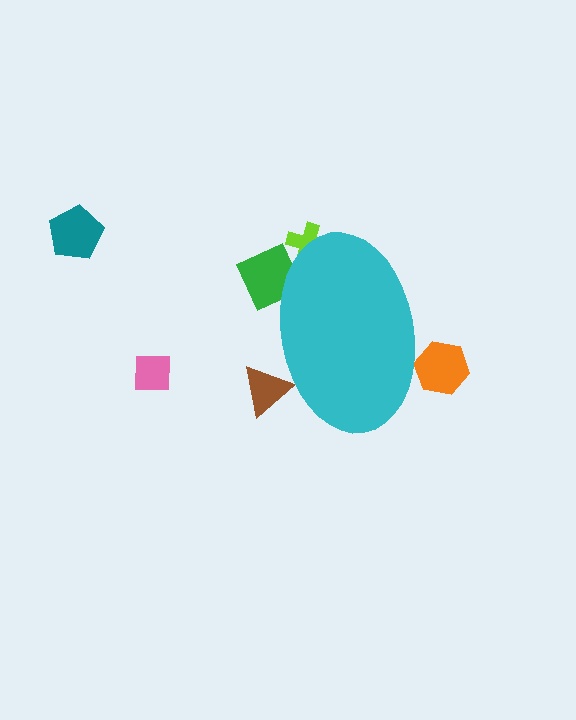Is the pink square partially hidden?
No, the pink square is fully visible.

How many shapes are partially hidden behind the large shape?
4 shapes are partially hidden.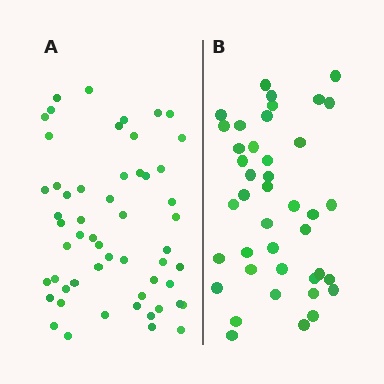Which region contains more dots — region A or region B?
Region A (the left region) has more dots.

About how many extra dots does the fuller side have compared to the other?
Region A has approximately 15 more dots than region B.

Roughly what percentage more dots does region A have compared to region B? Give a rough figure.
About 35% more.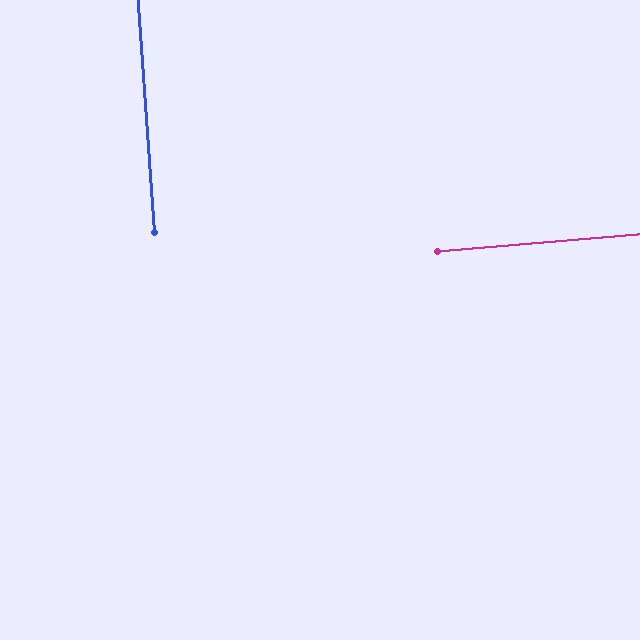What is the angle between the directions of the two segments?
Approximately 89 degrees.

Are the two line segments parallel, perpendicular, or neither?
Perpendicular — they meet at approximately 89°.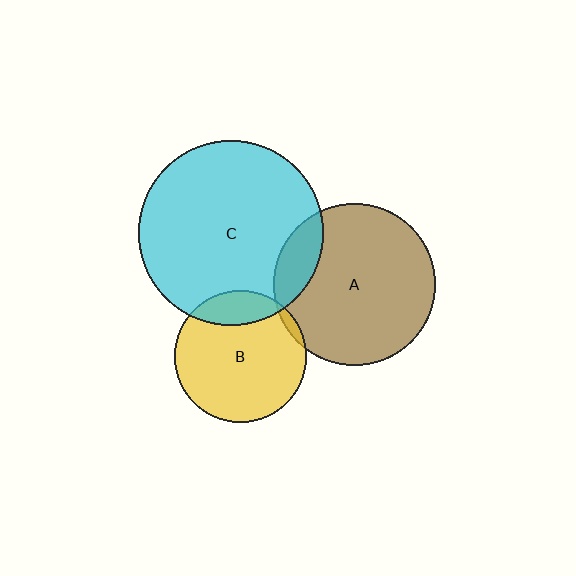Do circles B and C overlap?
Yes.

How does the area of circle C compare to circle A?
Approximately 1.3 times.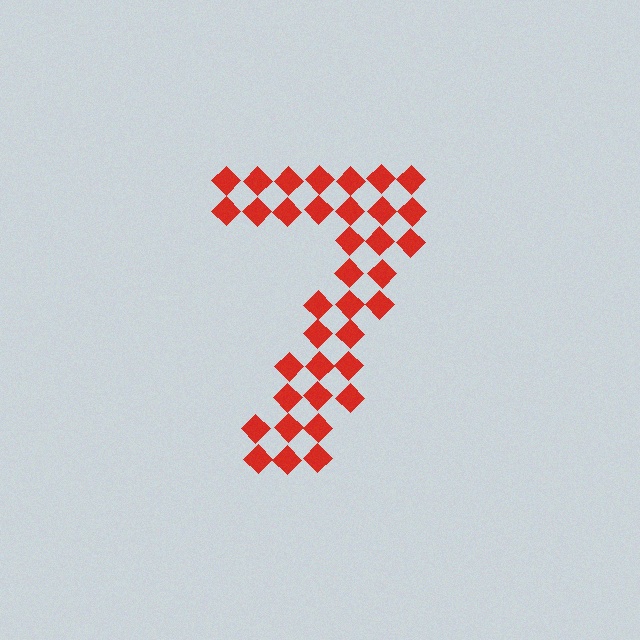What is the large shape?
The large shape is the digit 7.